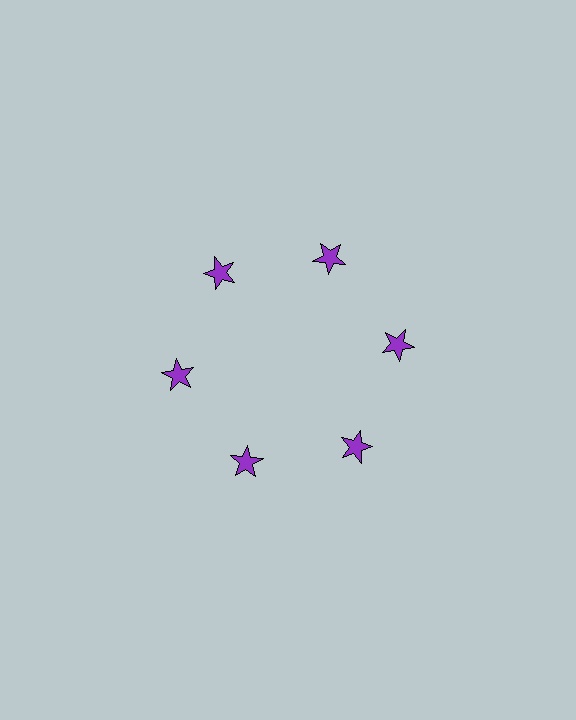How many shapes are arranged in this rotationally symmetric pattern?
There are 6 shapes, arranged in 6 groups of 1.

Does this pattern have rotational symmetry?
Yes, this pattern has 6-fold rotational symmetry. It looks the same after rotating 60 degrees around the center.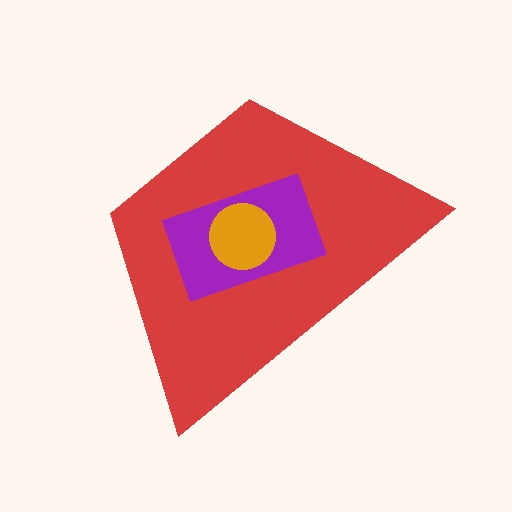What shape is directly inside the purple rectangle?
The orange circle.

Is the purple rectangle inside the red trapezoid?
Yes.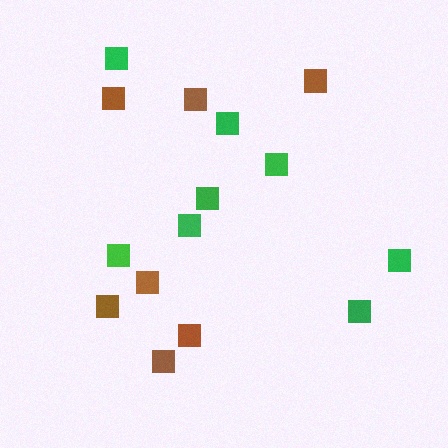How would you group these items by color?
There are 2 groups: one group of green squares (8) and one group of brown squares (7).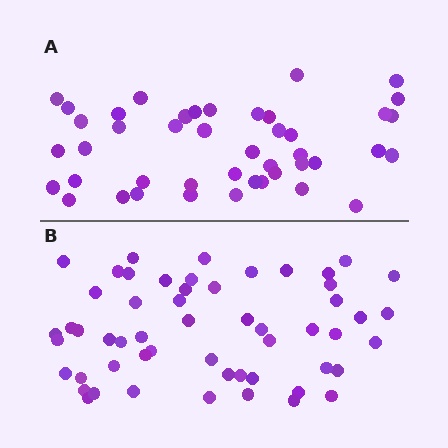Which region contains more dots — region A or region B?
Region B (the bottom region) has more dots.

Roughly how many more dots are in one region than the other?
Region B has roughly 12 or so more dots than region A.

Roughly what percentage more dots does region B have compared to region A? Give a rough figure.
About 25% more.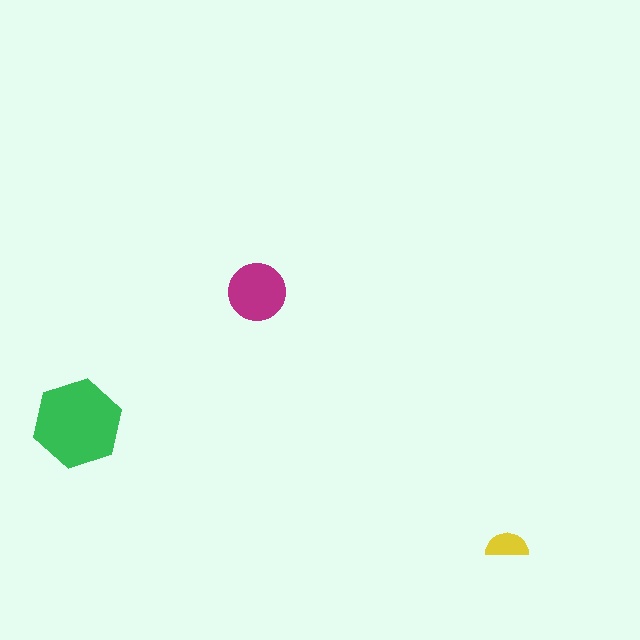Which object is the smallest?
The yellow semicircle.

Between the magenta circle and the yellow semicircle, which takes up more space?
The magenta circle.